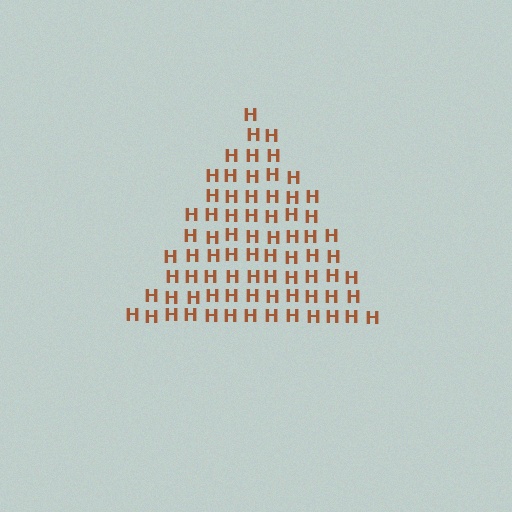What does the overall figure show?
The overall figure shows a triangle.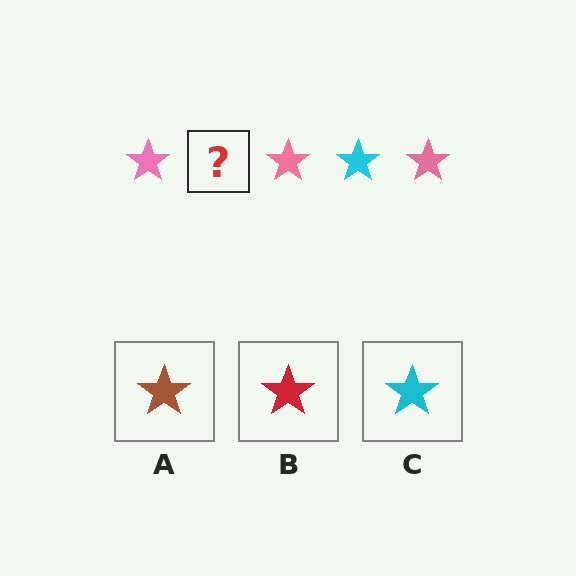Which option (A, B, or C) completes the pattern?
C.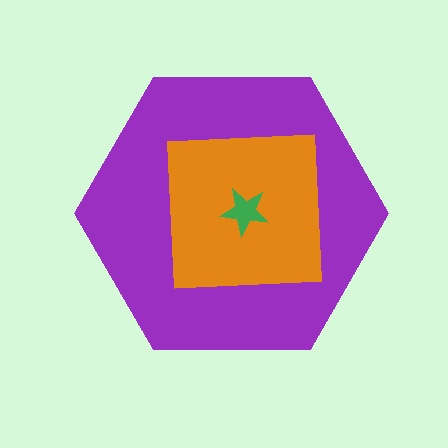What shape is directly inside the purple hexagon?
The orange square.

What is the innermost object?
The green star.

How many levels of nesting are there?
3.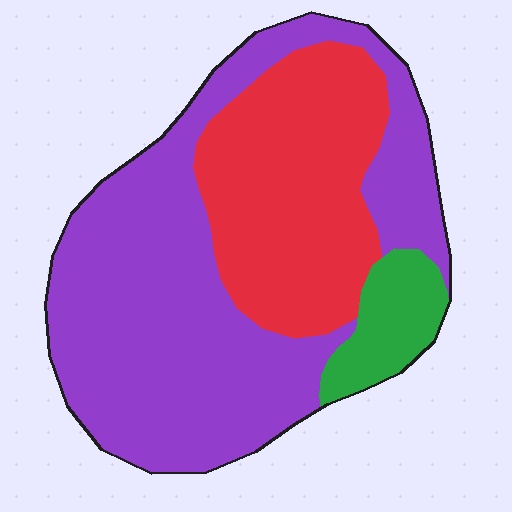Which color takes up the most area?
Purple, at roughly 60%.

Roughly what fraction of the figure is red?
Red covers around 35% of the figure.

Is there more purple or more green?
Purple.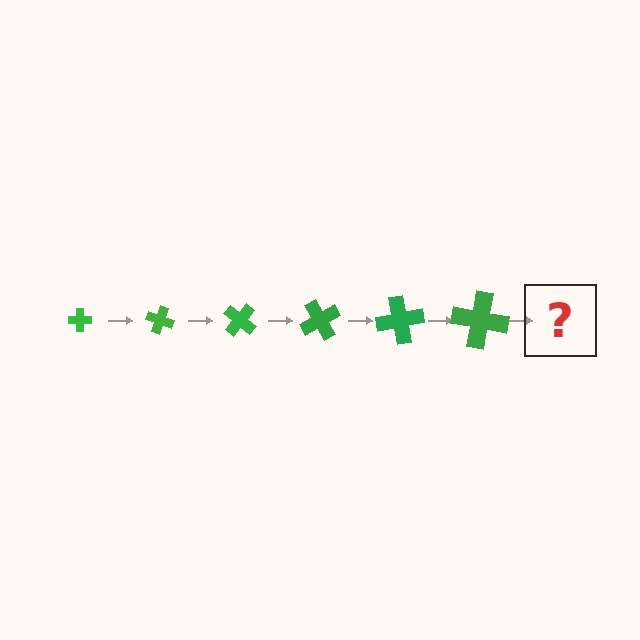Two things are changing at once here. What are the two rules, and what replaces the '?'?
The two rules are that the cross grows larger each step and it rotates 20 degrees each step. The '?' should be a cross, larger than the previous one and rotated 120 degrees from the start.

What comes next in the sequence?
The next element should be a cross, larger than the previous one and rotated 120 degrees from the start.